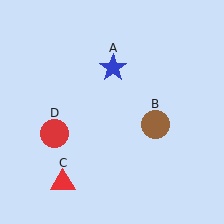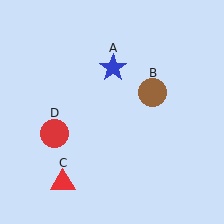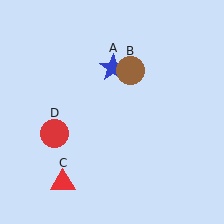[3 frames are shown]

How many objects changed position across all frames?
1 object changed position: brown circle (object B).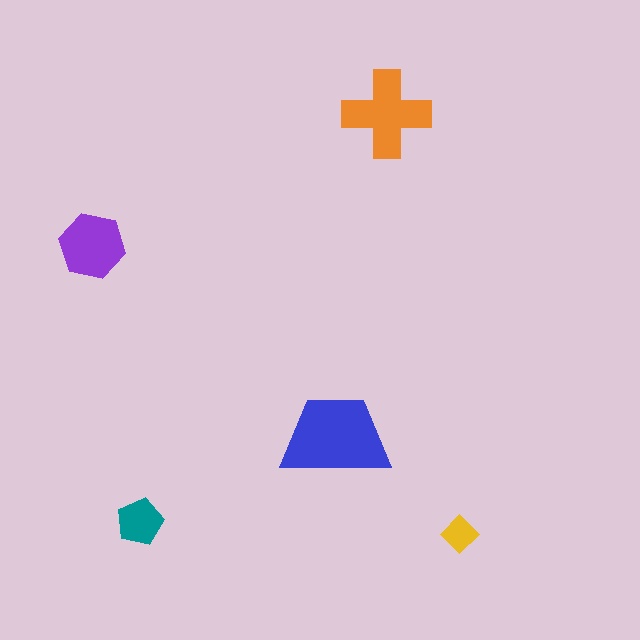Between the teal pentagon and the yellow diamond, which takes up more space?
The teal pentagon.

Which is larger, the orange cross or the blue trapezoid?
The blue trapezoid.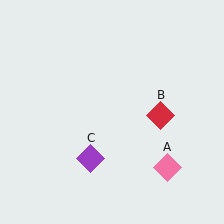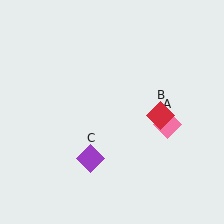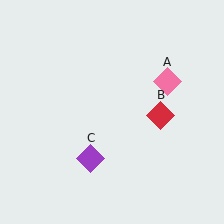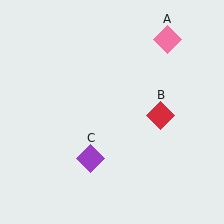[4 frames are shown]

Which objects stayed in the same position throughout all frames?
Red diamond (object B) and purple diamond (object C) remained stationary.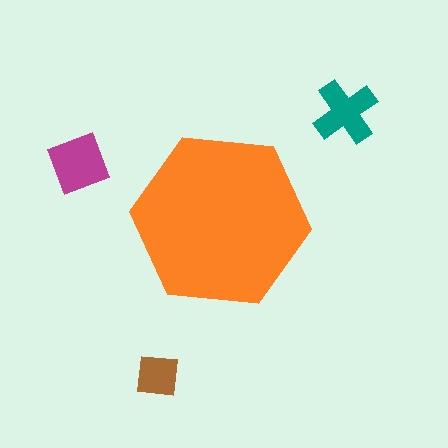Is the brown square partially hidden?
No, the brown square is fully visible.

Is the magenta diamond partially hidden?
No, the magenta diamond is fully visible.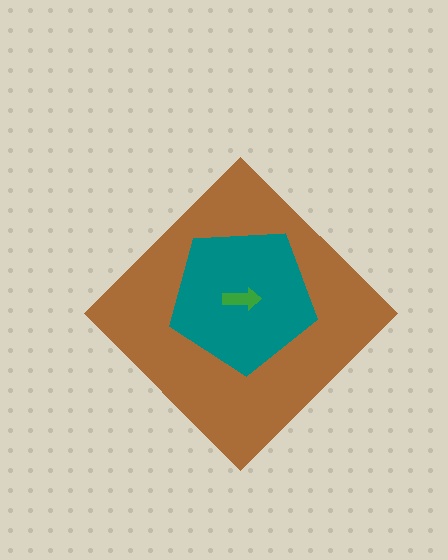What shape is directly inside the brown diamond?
The teal pentagon.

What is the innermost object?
The green arrow.